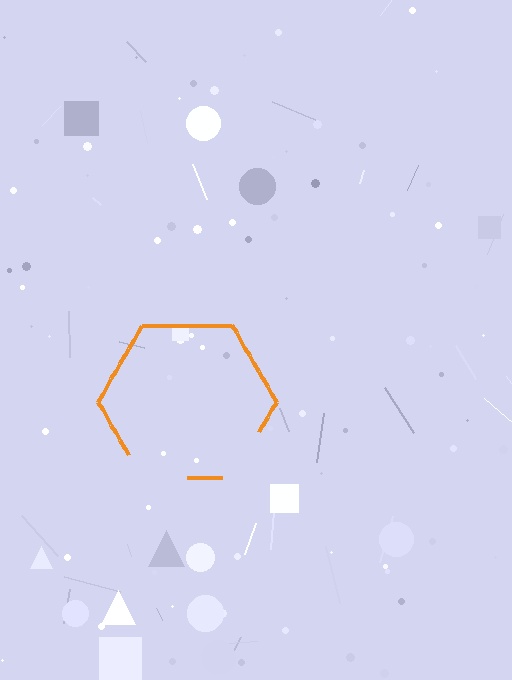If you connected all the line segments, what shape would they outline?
They would outline a hexagon.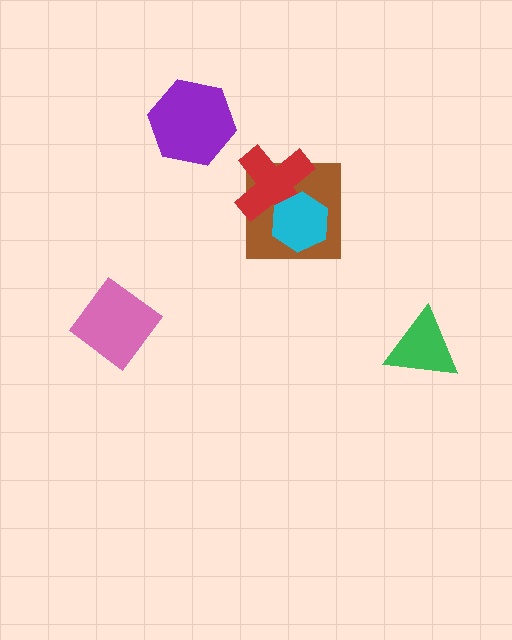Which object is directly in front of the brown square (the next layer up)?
The red cross is directly in front of the brown square.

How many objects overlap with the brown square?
2 objects overlap with the brown square.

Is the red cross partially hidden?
Yes, it is partially covered by another shape.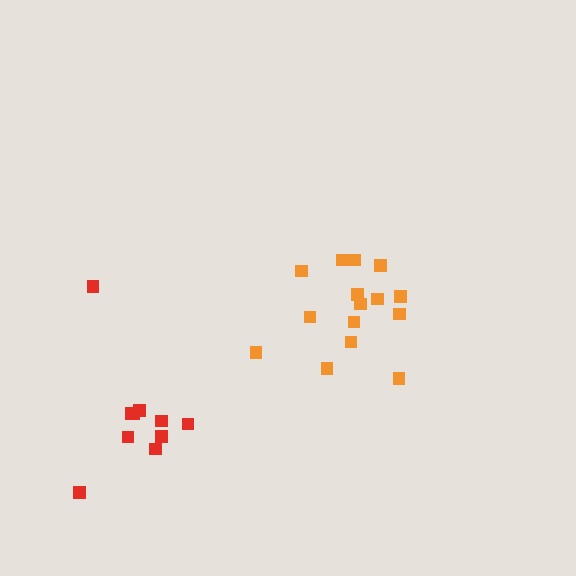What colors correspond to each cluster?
The clusters are colored: orange, red.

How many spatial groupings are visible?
There are 2 spatial groupings.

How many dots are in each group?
Group 1: 15 dots, Group 2: 10 dots (25 total).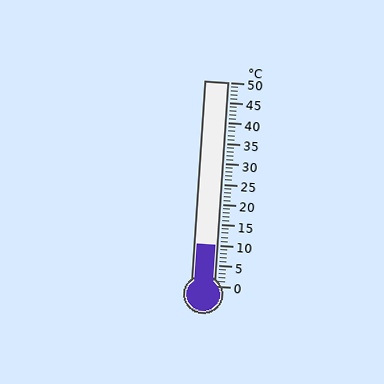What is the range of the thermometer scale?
The thermometer scale ranges from 0°C to 50°C.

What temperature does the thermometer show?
The thermometer shows approximately 10°C.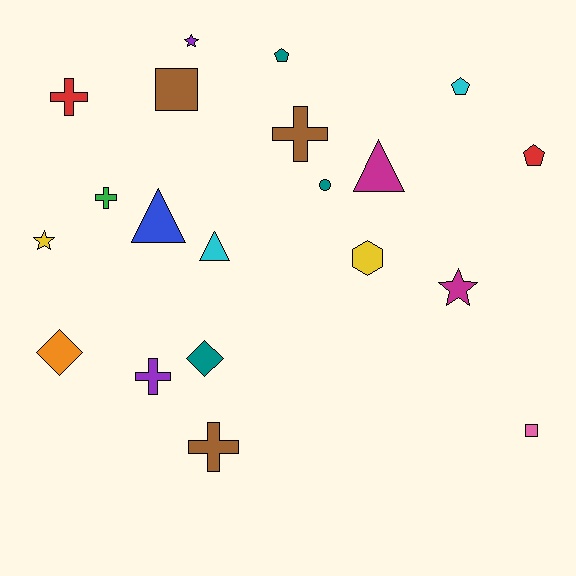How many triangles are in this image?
There are 3 triangles.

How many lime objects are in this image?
There are no lime objects.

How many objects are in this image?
There are 20 objects.